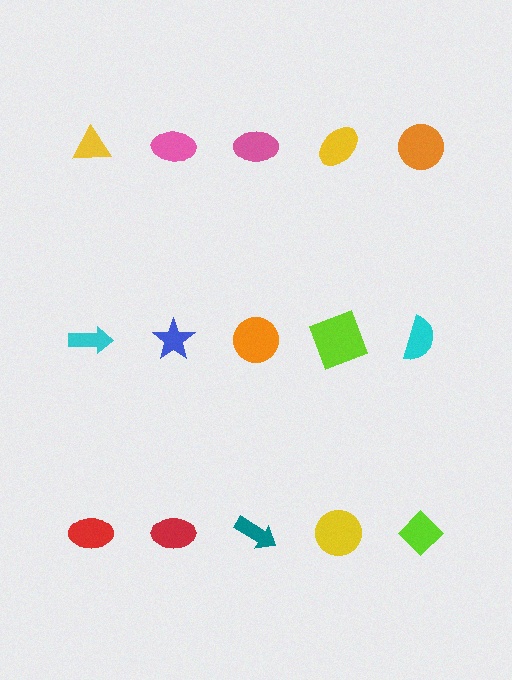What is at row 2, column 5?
A cyan semicircle.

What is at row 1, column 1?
A yellow triangle.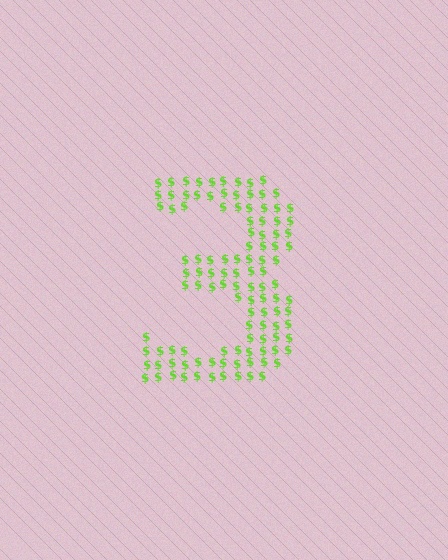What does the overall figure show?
The overall figure shows the digit 3.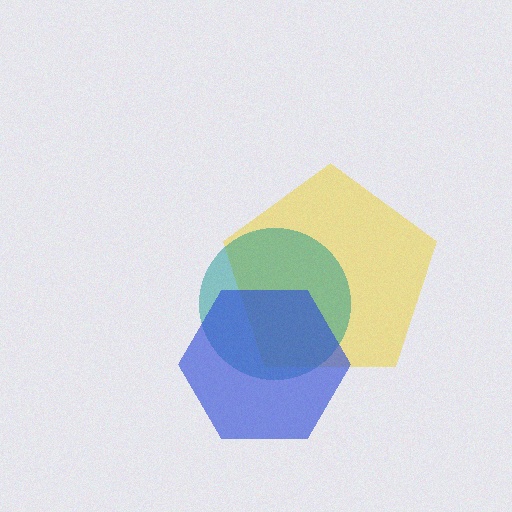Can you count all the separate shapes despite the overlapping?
Yes, there are 3 separate shapes.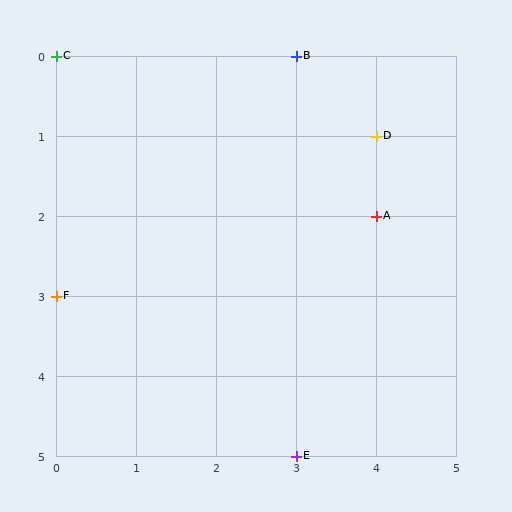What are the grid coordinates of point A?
Point A is at grid coordinates (4, 2).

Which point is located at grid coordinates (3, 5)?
Point E is at (3, 5).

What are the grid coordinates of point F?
Point F is at grid coordinates (0, 3).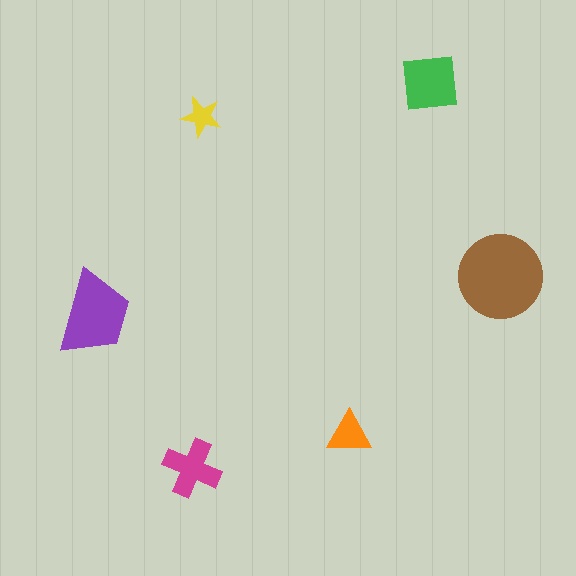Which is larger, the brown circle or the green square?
The brown circle.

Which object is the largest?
The brown circle.